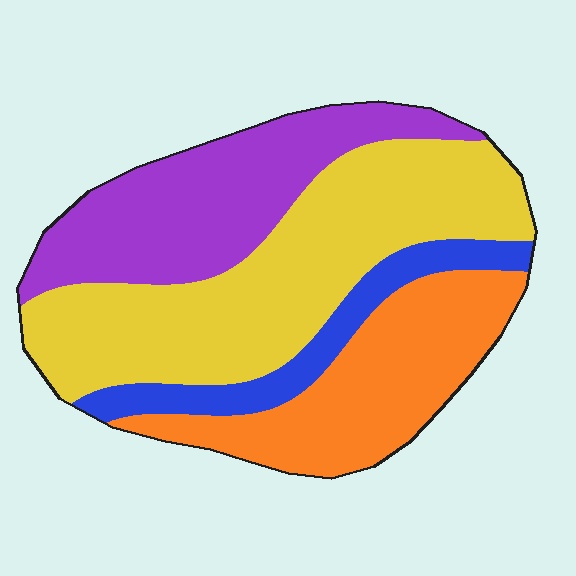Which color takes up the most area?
Yellow, at roughly 40%.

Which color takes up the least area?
Blue, at roughly 10%.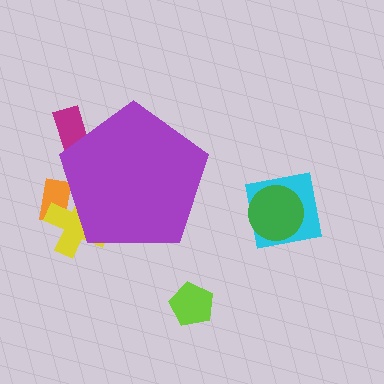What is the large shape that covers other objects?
A purple pentagon.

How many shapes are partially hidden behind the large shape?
3 shapes are partially hidden.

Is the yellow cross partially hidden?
Yes, the yellow cross is partially hidden behind the purple pentagon.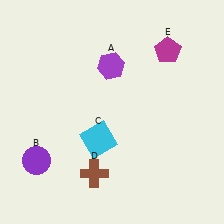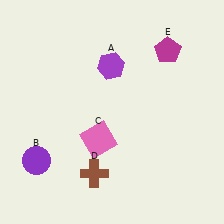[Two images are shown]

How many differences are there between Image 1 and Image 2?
There is 1 difference between the two images.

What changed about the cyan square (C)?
In Image 1, C is cyan. In Image 2, it changed to pink.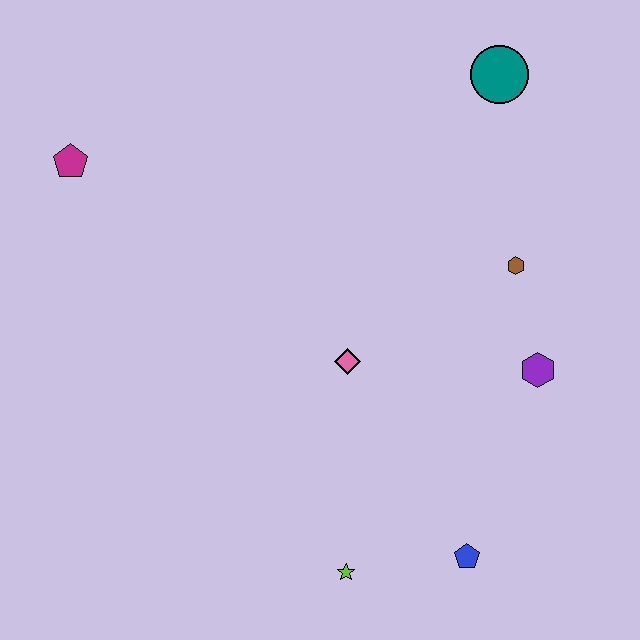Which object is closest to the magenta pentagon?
The pink diamond is closest to the magenta pentagon.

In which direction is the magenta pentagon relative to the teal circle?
The magenta pentagon is to the left of the teal circle.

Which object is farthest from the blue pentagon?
The magenta pentagon is farthest from the blue pentagon.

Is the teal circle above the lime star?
Yes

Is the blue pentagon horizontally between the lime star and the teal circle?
Yes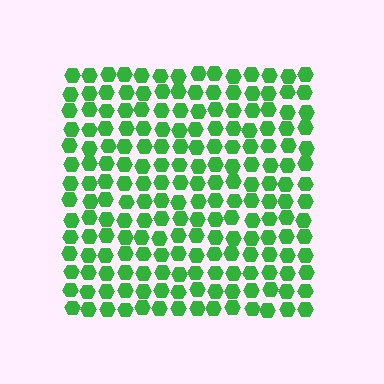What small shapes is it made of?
It is made of small hexagons.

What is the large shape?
The large shape is a square.